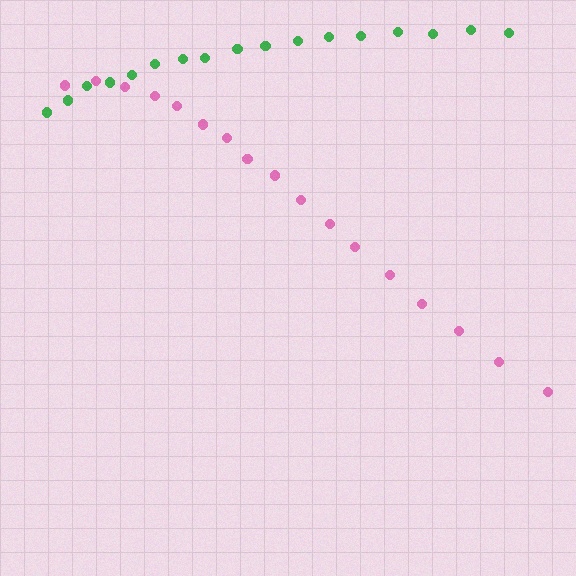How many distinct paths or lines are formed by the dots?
There are 2 distinct paths.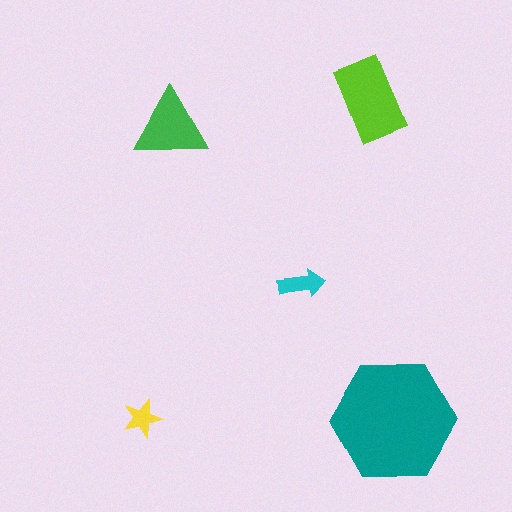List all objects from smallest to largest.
The yellow star, the cyan arrow, the green triangle, the lime rectangle, the teal hexagon.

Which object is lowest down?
The teal hexagon is bottommost.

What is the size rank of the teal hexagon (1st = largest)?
1st.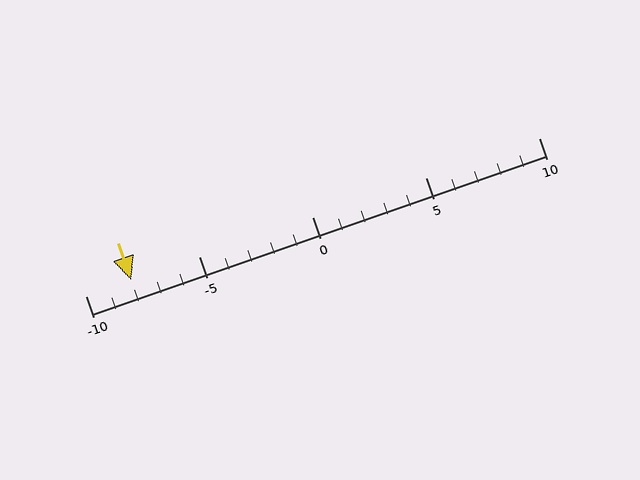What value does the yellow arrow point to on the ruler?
The yellow arrow points to approximately -8.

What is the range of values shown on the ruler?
The ruler shows values from -10 to 10.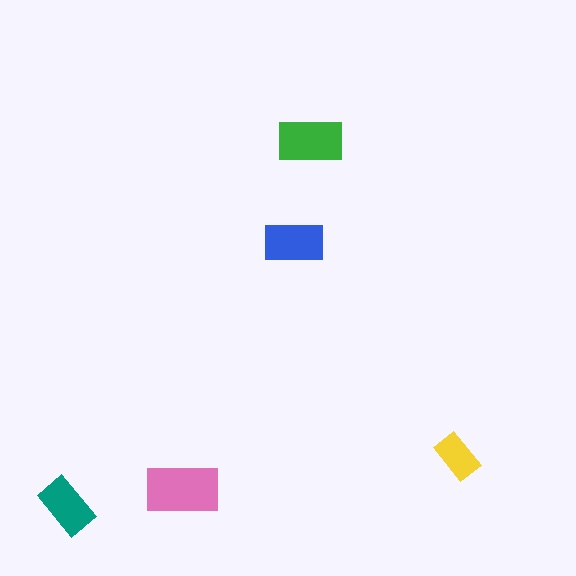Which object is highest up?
The green rectangle is topmost.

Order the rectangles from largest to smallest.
the pink one, the green one, the blue one, the teal one, the yellow one.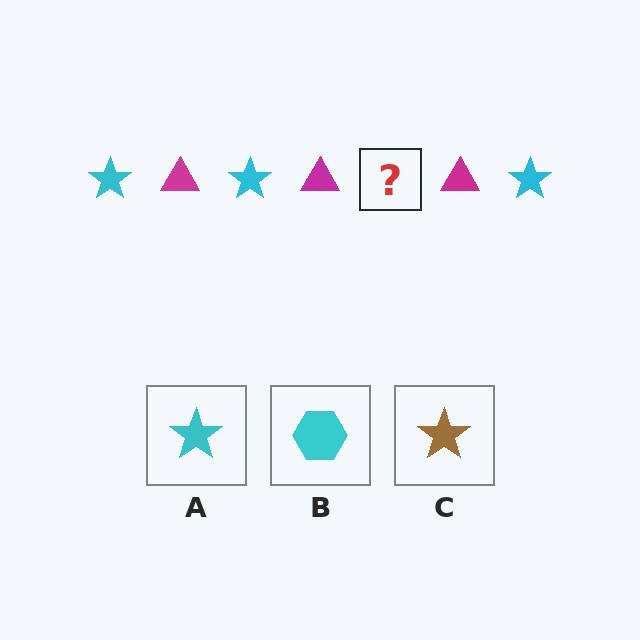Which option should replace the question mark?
Option A.